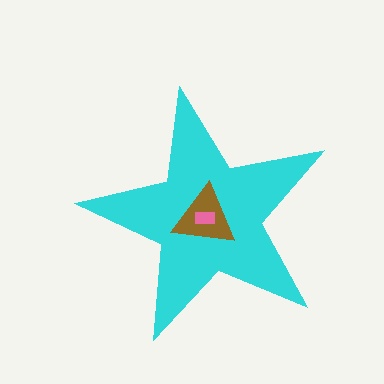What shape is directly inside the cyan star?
The brown triangle.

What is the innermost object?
The pink rectangle.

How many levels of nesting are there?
3.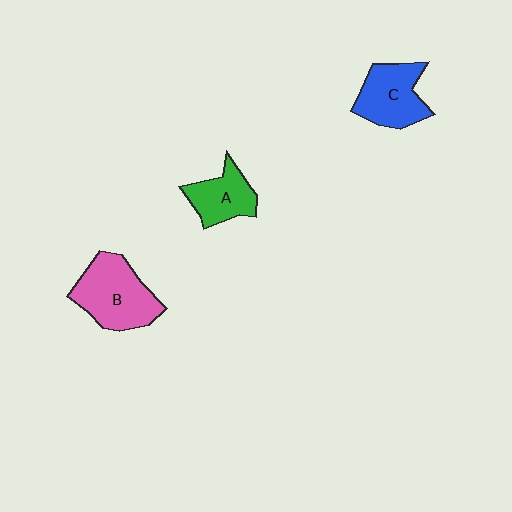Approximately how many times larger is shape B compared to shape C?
Approximately 1.2 times.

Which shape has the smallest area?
Shape A (green).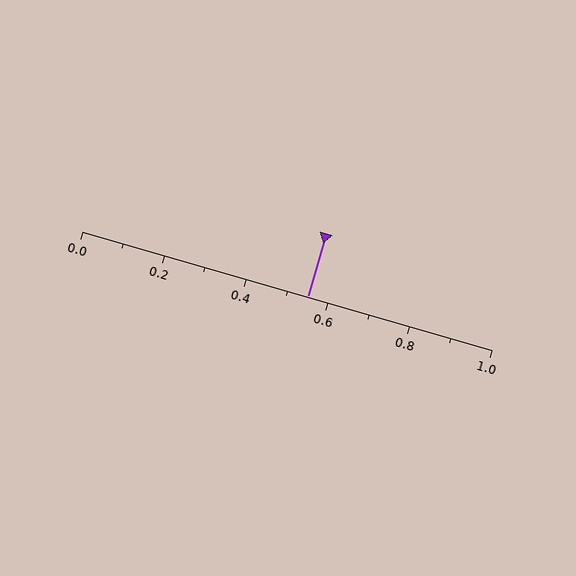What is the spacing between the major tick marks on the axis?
The major ticks are spaced 0.2 apart.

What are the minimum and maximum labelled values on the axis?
The axis runs from 0.0 to 1.0.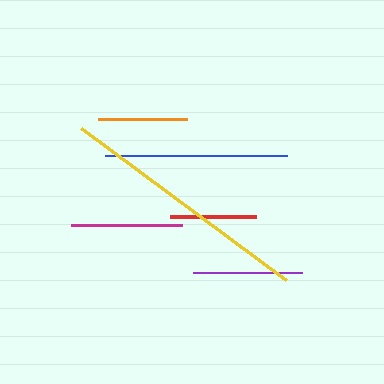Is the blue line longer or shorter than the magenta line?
The blue line is longer than the magenta line.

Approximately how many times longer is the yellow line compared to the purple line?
The yellow line is approximately 2.3 times the length of the purple line.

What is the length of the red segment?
The red segment is approximately 86 pixels long.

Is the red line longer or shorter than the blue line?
The blue line is longer than the red line.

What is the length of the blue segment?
The blue segment is approximately 182 pixels long.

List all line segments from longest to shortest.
From longest to shortest: yellow, blue, magenta, purple, orange, red.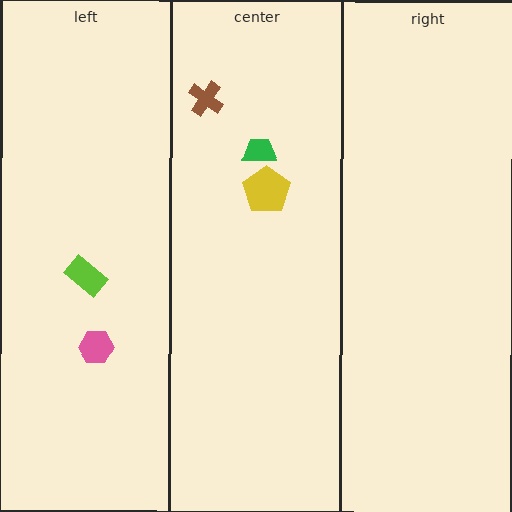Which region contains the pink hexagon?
The left region.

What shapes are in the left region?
The lime rectangle, the pink hexagon.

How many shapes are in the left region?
2.